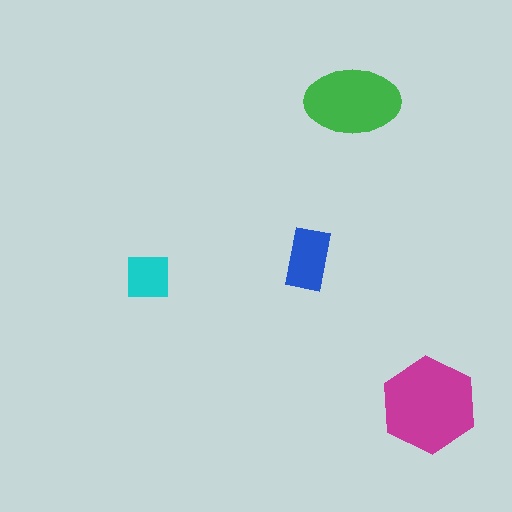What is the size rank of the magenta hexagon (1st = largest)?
1st.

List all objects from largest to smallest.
The magenta hexagon, the green ellipse, the blue rectangle, the cyan square.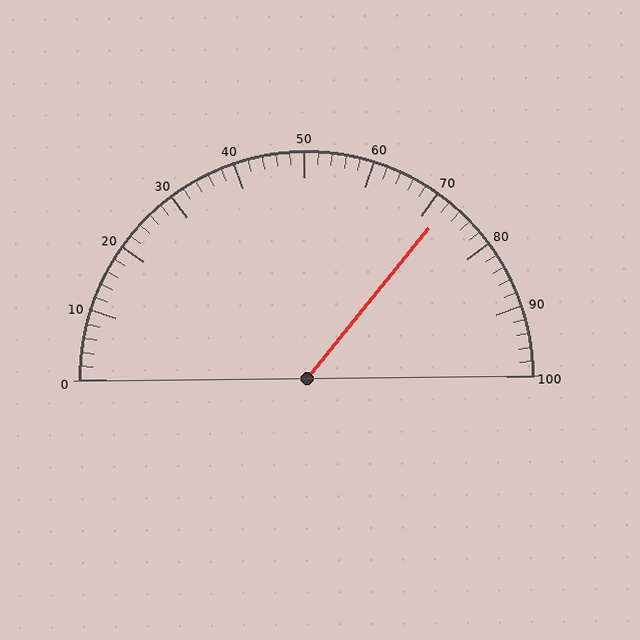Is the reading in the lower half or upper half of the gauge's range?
The reading is in the upper half of the range (0 to 100).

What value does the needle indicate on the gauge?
The needle indicates approximately 72.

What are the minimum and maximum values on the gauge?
The gauge ranges from 0 to 100.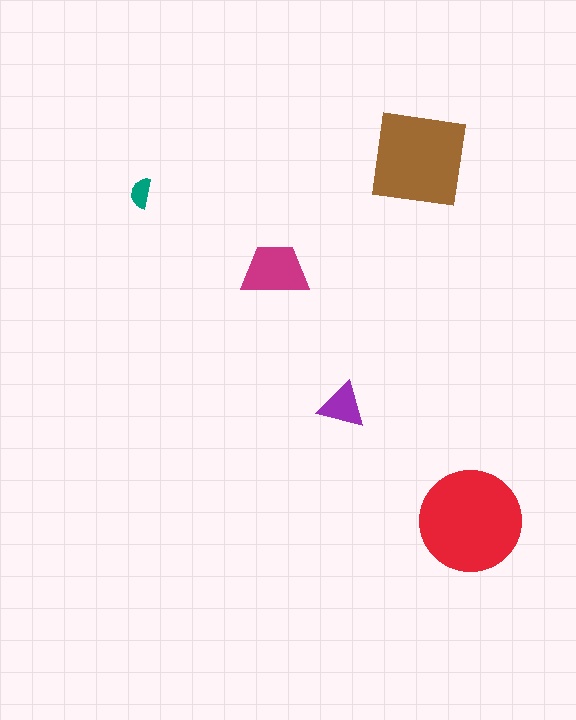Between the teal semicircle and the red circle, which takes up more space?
The red circle.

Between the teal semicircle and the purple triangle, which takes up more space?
The purple triangle.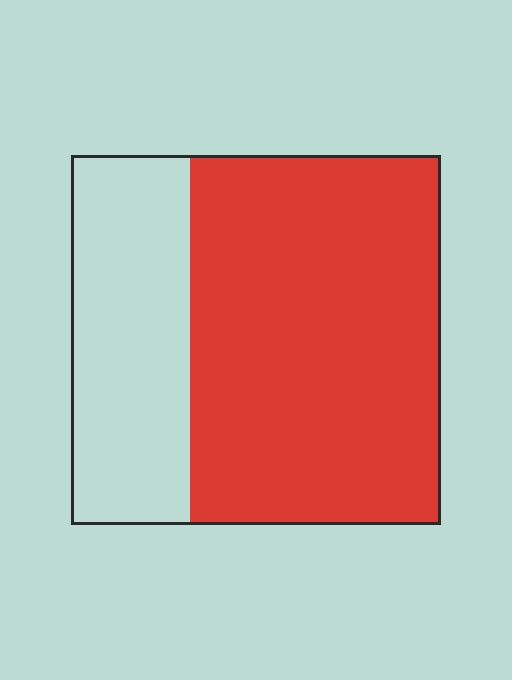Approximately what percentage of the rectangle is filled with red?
Approximately 70%.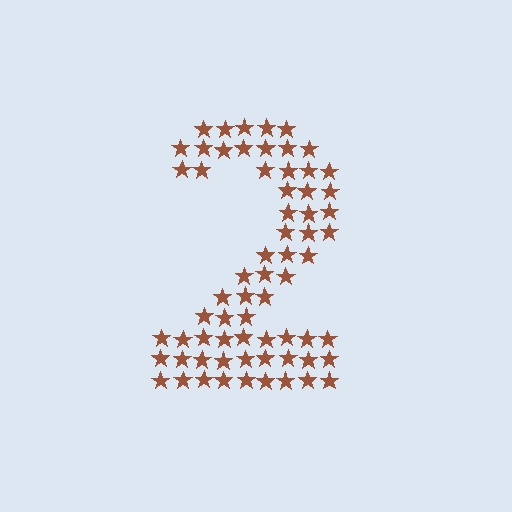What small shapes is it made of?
It is made of small stars.